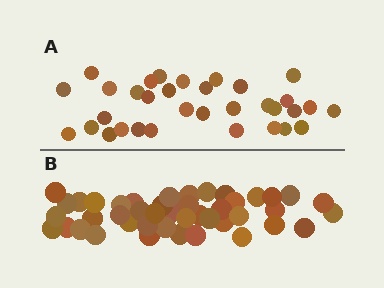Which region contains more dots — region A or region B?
Region B (the bottom region) has more dots.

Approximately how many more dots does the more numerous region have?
Region B has roughly 12 or so more dots than region A.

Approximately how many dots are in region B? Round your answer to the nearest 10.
About 40 dots. (The exact count is 44, which rounds to 40.)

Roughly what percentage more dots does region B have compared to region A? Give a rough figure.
About 35% more.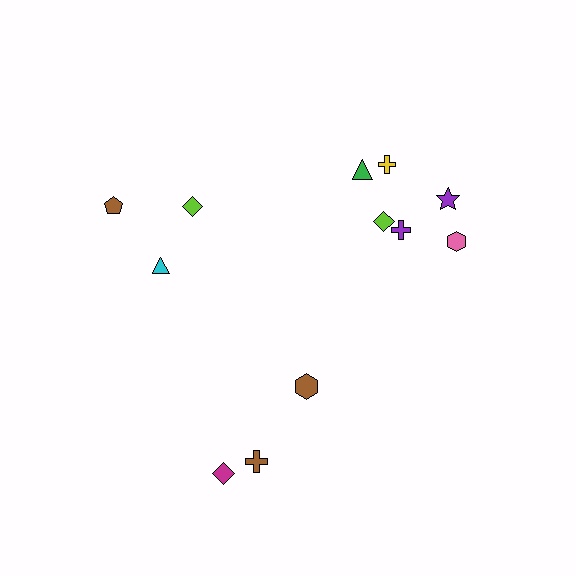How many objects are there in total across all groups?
There are 12 objects.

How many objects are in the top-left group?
There are 3 objects.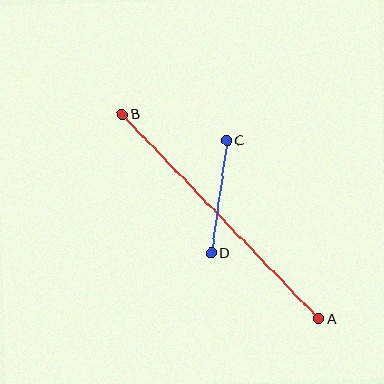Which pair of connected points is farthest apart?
Points A and B are farthest apart.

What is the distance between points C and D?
The distance is approximately 113 pixels.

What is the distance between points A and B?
The distance is approximately 284 pixels.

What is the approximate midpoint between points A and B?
The midpoint is at approximately (221, 217) pixels.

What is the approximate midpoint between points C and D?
The midpoint is at approximately (219, 197) pixels.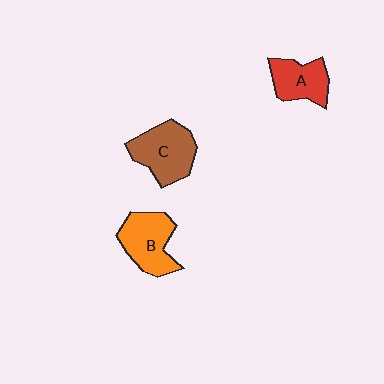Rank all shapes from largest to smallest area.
From largest to smallest: C (brown), B (orange), A (red).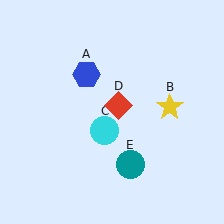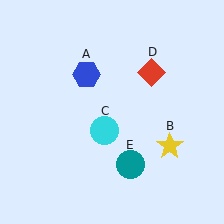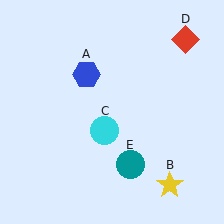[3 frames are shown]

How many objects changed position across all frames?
2 objects changed position: yellow star (object B), red diamond (object D).